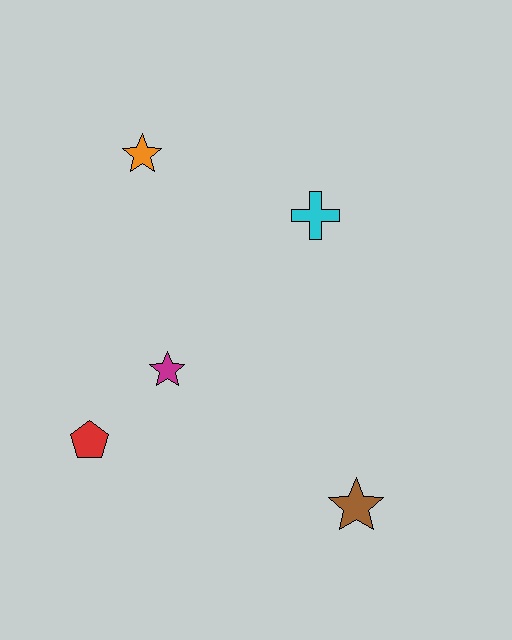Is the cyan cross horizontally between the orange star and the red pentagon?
No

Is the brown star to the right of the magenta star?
Yes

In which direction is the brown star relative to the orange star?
The brown star is below the orange star.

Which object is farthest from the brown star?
The orange star is farthest from the brown star.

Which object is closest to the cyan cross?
The orange star is closest to the cyan cross.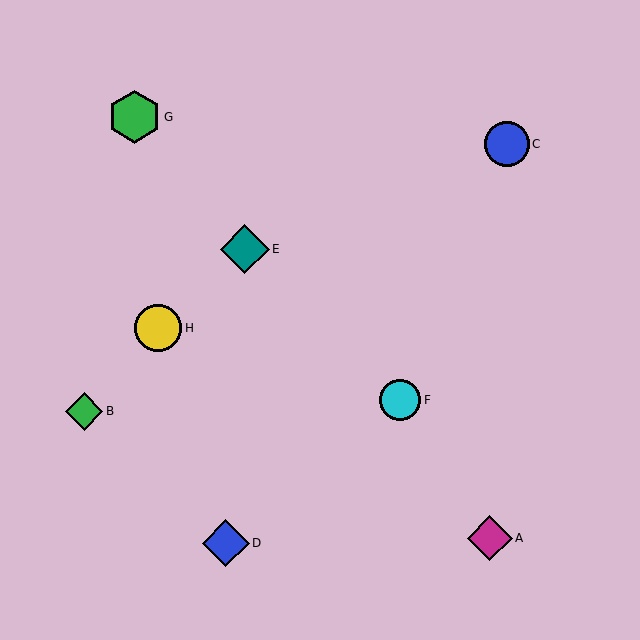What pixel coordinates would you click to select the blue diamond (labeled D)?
Click at (226, 543) to select the blue diamond D.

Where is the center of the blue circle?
The center of the blue circle is at (507, 144).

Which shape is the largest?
The green hexagon (labeled G) is the largest.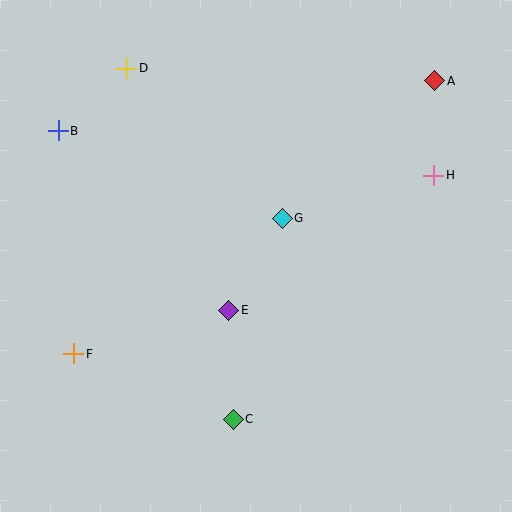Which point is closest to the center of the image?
Point G at (282, 218) is closest to the center.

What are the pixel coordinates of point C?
Point C is at (233, 419).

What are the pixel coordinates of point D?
Point D is at (127, 68).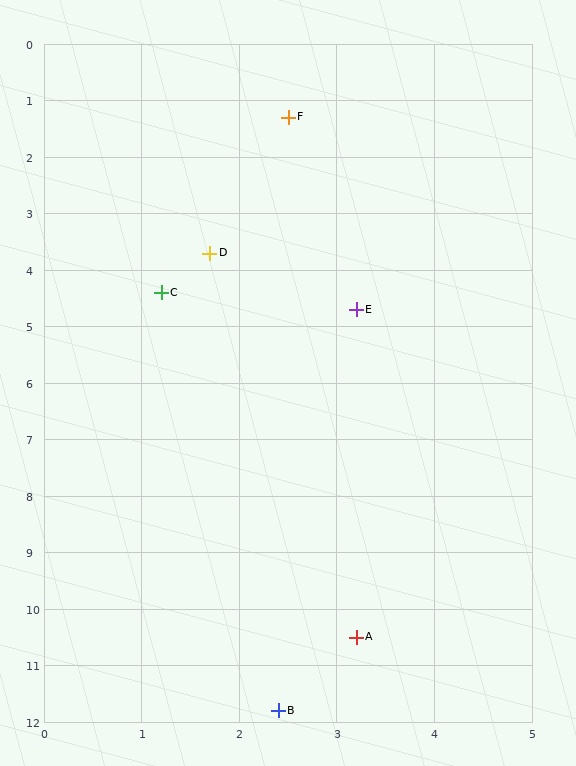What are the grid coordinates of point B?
Point B is at approximately (2.4, 11.8).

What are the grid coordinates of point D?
Point D is at approximately (1.7, 3.7).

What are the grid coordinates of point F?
Point F is at approximately (2.5, 1.3).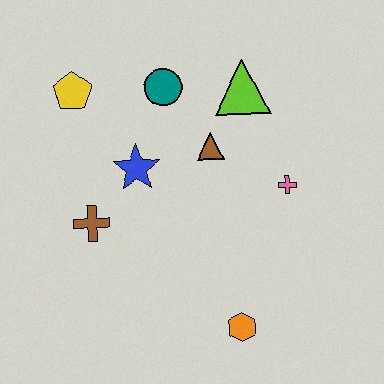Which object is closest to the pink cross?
The brown triangle is closest to the pink cross.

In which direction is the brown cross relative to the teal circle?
The brown cross is below the teal circle.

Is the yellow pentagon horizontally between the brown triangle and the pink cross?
No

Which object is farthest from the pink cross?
The yellow pentagon is farthest from the pink cross.